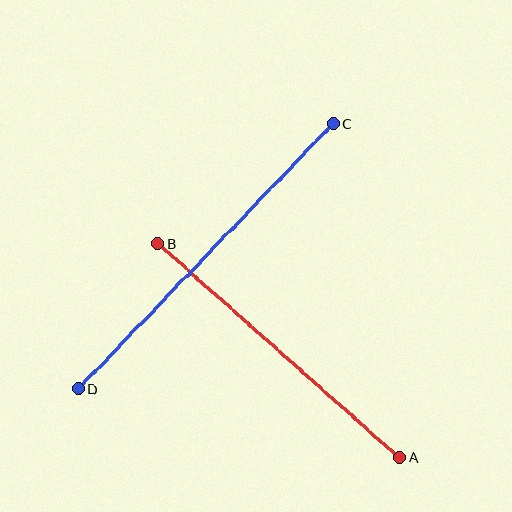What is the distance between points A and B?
The distance is approximately 322 pixels.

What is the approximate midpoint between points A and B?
The midpoint is at approximately (279, 350) pixels.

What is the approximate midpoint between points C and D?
The midpoint is at approximately (206, 256) pixels.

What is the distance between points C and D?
The distance is approximately 368 pixels.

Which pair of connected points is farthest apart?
Points C and D are farthest apart.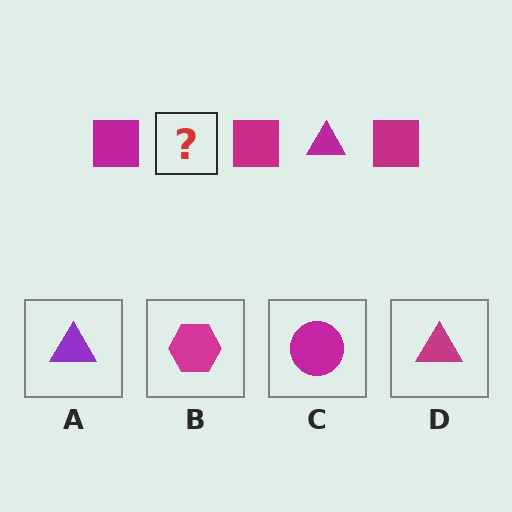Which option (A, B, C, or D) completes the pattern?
D.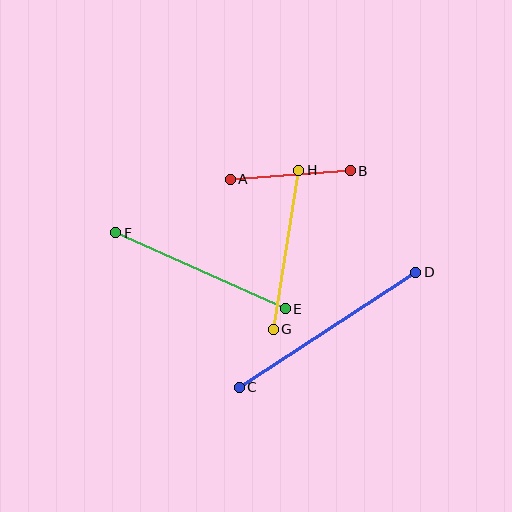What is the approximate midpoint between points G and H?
The midpoint is at approximately (286, 250) pixels.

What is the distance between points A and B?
The distance is approximately 121 pixels.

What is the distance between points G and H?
The distance is approximately 161 pixels.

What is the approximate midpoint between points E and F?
The midpoint is at approximately (201, 271) pixels.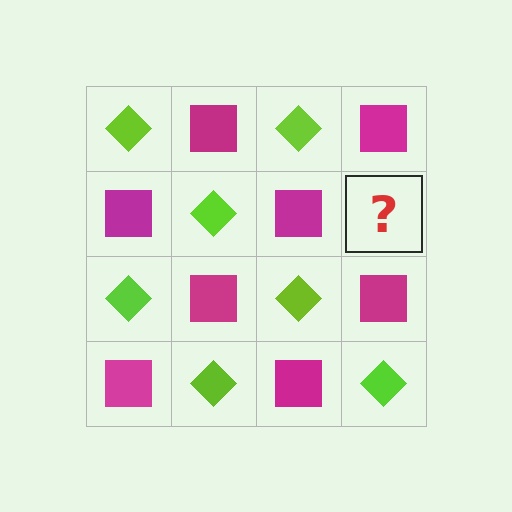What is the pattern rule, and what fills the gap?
The rule is that it alternates lime diamond and magenta square in a checkerboard pattern. The gap should be filled with a lime diamond.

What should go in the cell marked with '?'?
The missing cell should contain a lime diamond.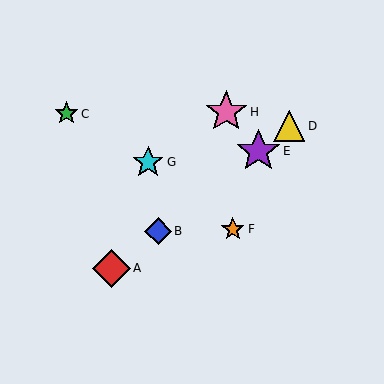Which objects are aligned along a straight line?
Objects A, B, D, E are aligned along a straight line.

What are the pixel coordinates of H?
Object H is at (226, 112).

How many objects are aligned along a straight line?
4 objects (A, B, D, E) are aligned along a straight line.